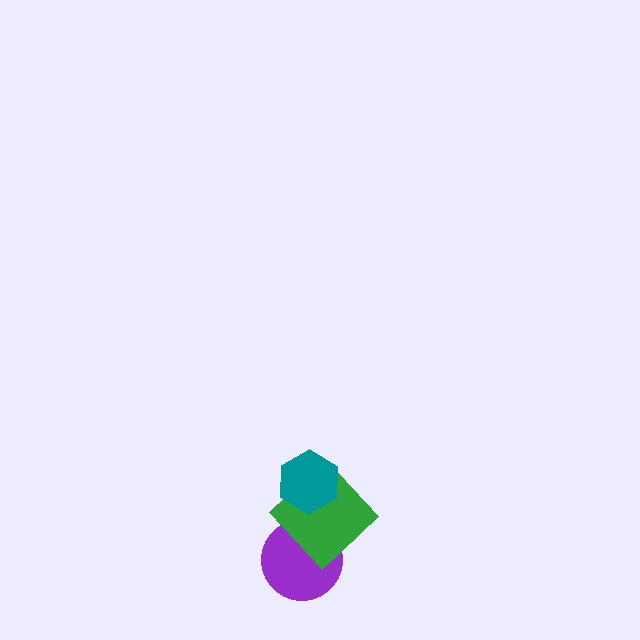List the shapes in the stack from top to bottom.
From top to bottom: the teal hexagon, the green diamond, the purple circle.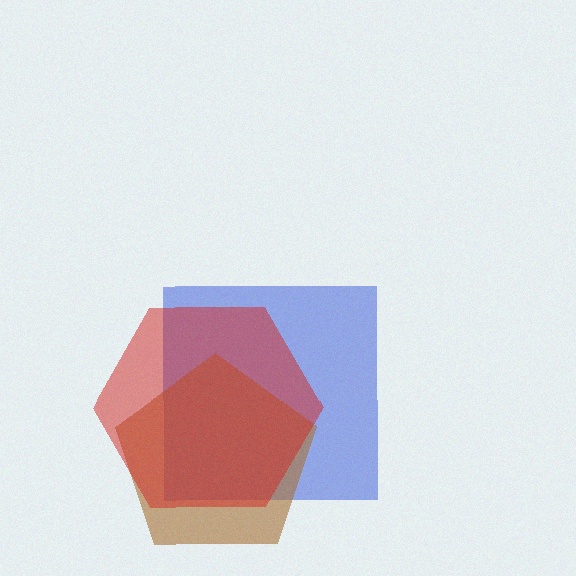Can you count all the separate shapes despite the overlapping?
Yes, there are 3 separate shapes.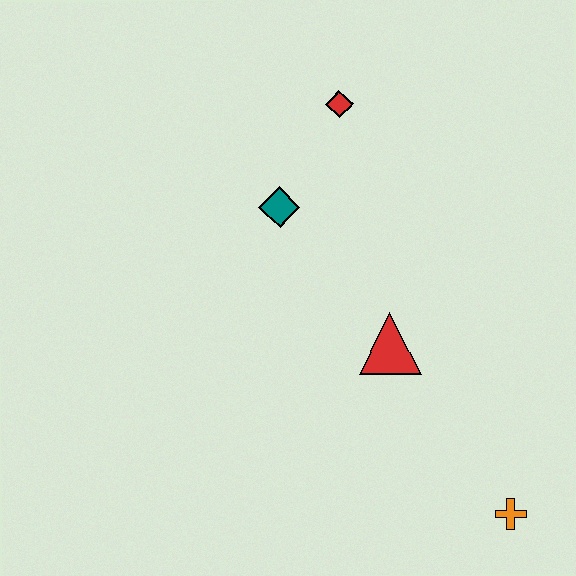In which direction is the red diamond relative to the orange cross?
The red diamond is above the orange cross.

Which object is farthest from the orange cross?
The red diamond is farthest from the orange cross.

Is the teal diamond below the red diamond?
Yes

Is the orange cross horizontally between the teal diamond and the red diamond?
No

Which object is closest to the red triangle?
The teal diamond is closest to the red triangle.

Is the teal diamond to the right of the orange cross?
No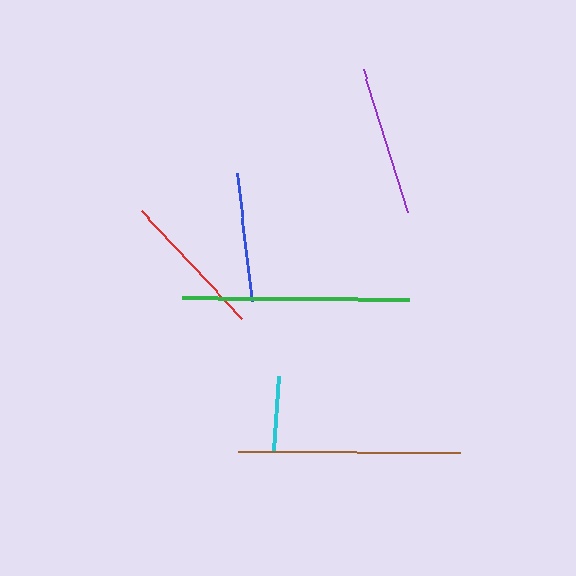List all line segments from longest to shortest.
From longest to shortest: green, brown, purple, red, blue, cyan.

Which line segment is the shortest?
The cyan line is the shortest at approximately 74 pixels.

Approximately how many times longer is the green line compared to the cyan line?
The green line is approximately 3.1 times the length of the cyan line.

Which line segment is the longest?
The green line is the longest at approximately 227 pixels.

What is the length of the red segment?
The red segment is approximately 148 pixels long.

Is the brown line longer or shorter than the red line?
The brown line is longer than the red line.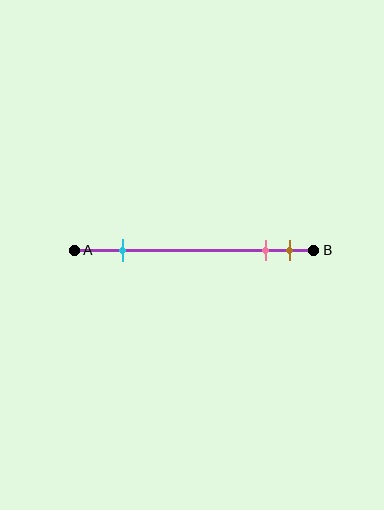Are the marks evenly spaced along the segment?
No, the marks are not evenly spaced.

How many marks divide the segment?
There are 3 marks dividing the segment.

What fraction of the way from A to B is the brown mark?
The brown mark is approximately 90% (0.9) of the way from A to B.